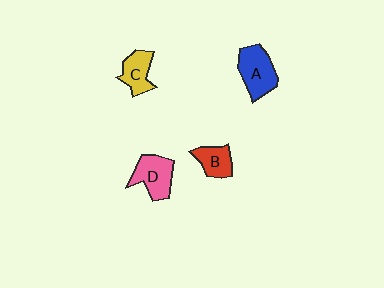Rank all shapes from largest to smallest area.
From largest to smallest: A (blue), D (pink), C (yellow), B (red).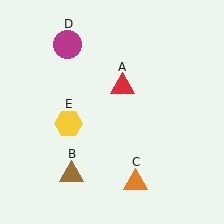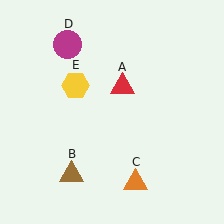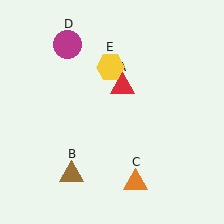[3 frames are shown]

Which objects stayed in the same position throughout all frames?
Red triangle (object A) and brown triangle (object B) and orange triangle (object C) and magenta circle (object D) remained stationary.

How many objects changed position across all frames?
1 object changed position: yellow hexagon (object E).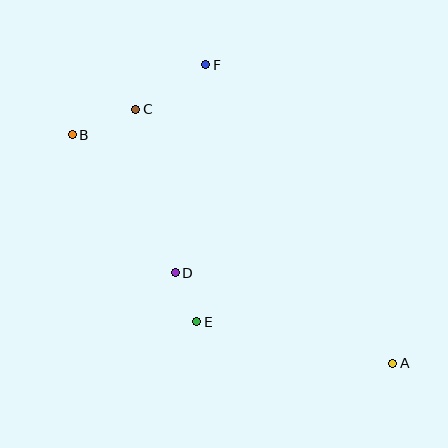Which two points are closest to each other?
Points D and E are closest to each other.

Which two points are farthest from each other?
Points A and B are farthest from each other.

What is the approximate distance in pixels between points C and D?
The distance between C and D is approximately 168 pixels.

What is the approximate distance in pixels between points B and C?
The distance between B and C is approximately 68 pixels.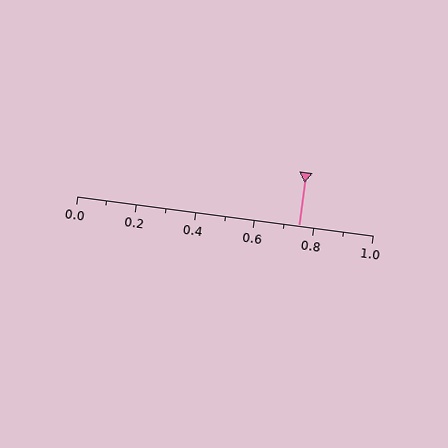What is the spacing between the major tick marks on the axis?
The major ticks are spaced 0.2 apart.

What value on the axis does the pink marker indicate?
The marker indicates approximately 0.75.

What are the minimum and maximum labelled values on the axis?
The axis runs from 0.0 to 1.0.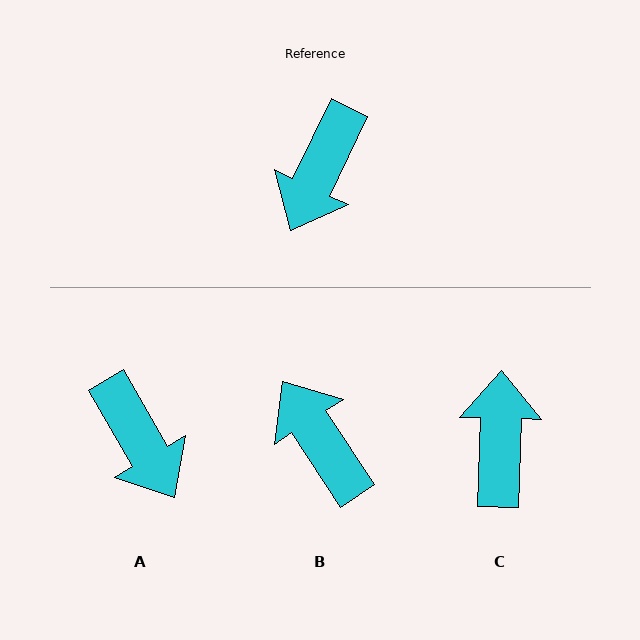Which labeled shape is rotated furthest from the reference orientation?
C, about 156 degrees away.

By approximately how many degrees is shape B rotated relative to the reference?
Approximately 121 degrees clockwise.